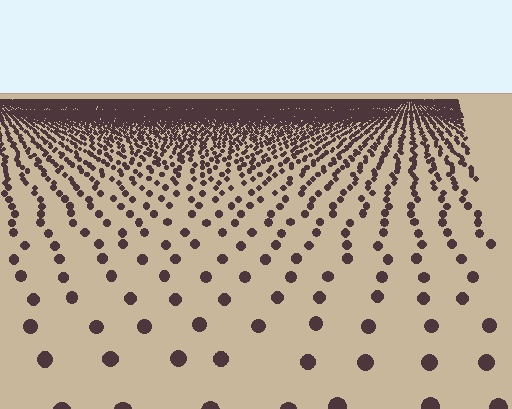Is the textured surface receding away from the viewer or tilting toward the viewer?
The surface is receding away from the viewer. Texture elements get smaller and denser toward the top.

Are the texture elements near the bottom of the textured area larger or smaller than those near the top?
Larger. Near the bottom, elements are closer to the viewer and appear at a bigger on-screen size.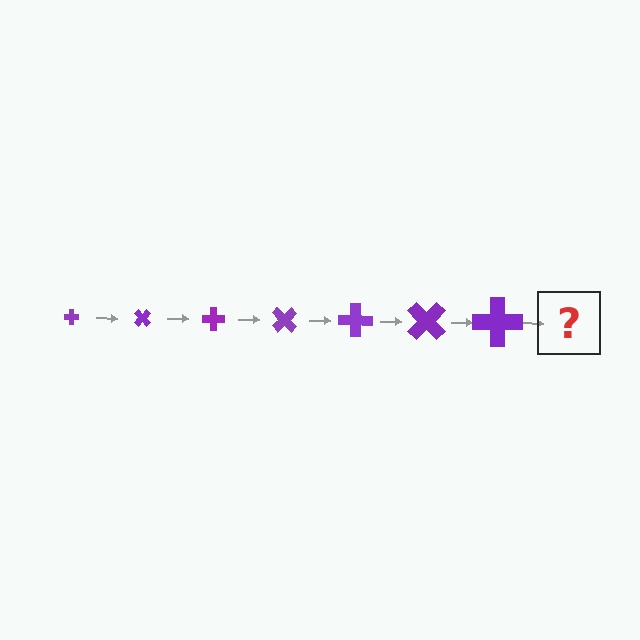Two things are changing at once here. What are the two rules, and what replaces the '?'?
The two rules are that the cross grows larger each step and it rotates 45 degrees each step. The '?' should be a cross, larger than the previous one and rotated 315 degrees from the start.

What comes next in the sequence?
The next element should be a cross, larger than the previous one and rotated 315 degrees from the start.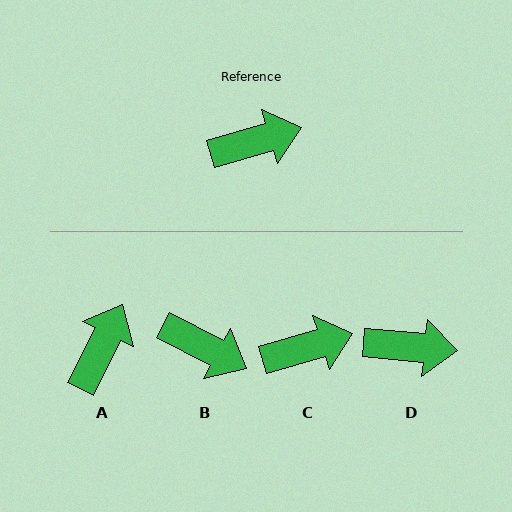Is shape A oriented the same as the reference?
No, it is off by about 47 degrees.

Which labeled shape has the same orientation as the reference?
C.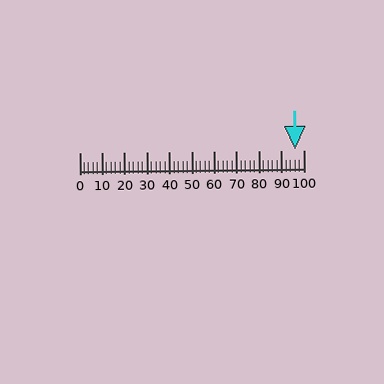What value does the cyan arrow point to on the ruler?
The cyan arrow points to approximately 96.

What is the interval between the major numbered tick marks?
The major tick marks are spaced 10 units apart.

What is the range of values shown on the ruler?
The ruler shows values from 0 to 100.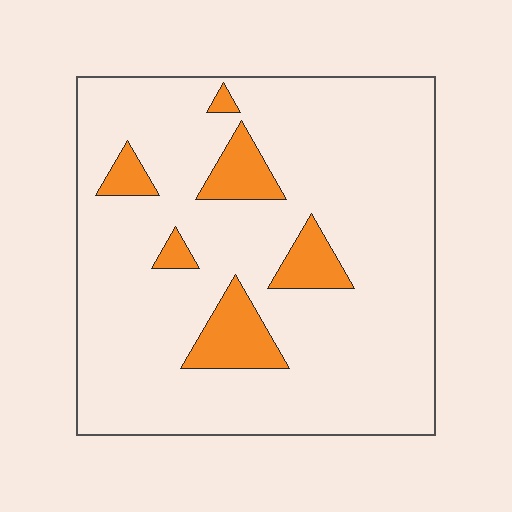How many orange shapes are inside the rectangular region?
6.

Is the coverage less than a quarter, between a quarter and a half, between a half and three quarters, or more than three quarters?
Less than a quarter.